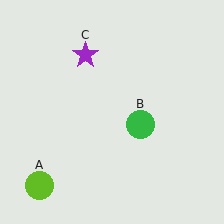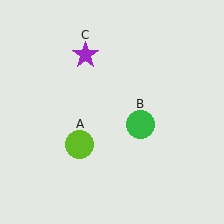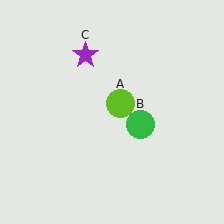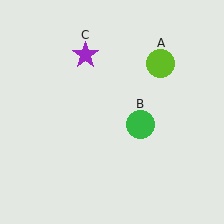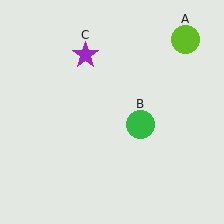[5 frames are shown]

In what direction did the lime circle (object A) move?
The lime circle (object A) moved up and to the right.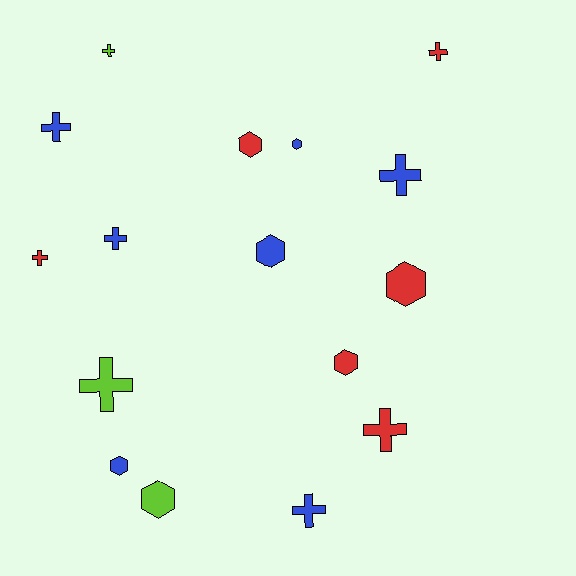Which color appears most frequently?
Blue, with 7 objects.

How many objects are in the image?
There are 16 objects.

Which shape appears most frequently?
Cross, with 9 objects.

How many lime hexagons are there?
There is 1 lime hexagon.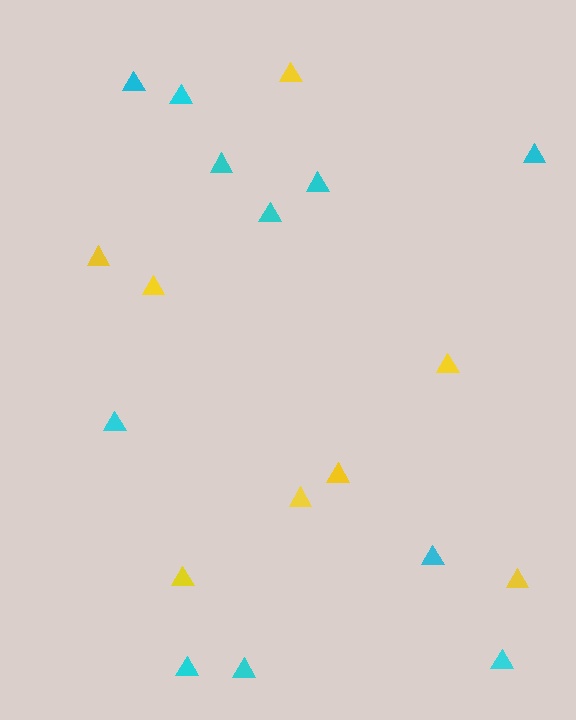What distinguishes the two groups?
There are 2 groups: one group of yellow triangles (8) and one group of cyan triangles (11).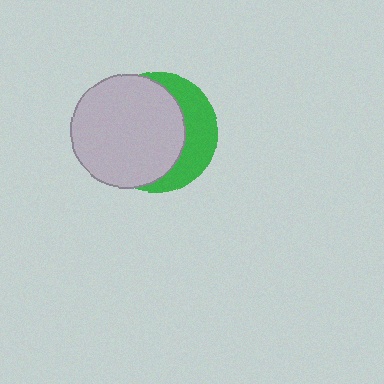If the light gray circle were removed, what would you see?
You would see the complete green circle.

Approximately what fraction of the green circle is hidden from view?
Roughly 65% of the green circle is hidden behind the light gray circle.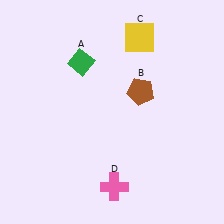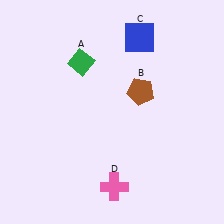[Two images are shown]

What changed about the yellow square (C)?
In Image 1, C is yellow. In Image 2, it changed to blue.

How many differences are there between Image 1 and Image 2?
There is 1 difference between the two images.